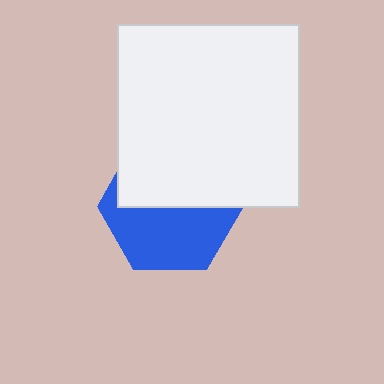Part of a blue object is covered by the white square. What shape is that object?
It is a hexagon.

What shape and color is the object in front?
The object in front is a white square.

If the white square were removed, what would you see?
You would see the complete blue hexagon.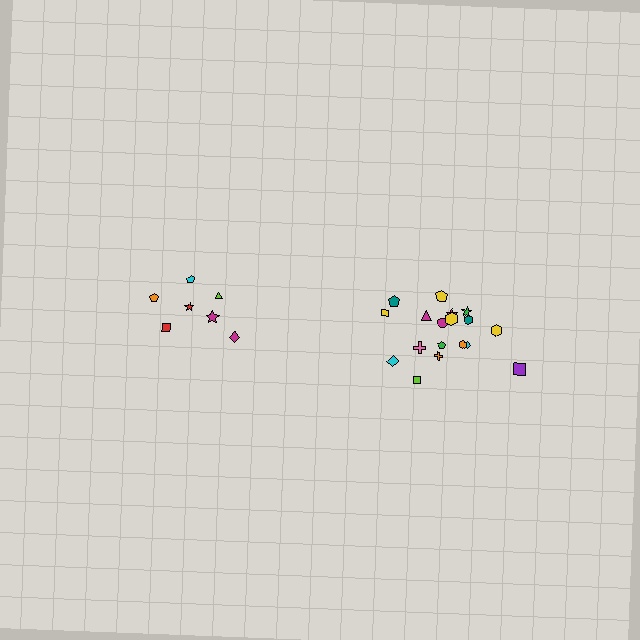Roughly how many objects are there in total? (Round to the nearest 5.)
Roughly 25 objects in total.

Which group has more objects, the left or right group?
The right group.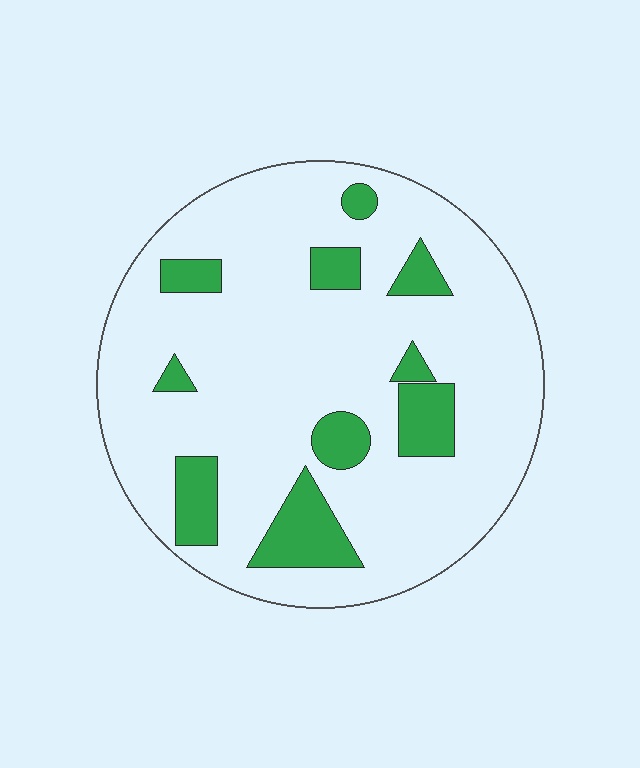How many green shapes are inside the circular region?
10.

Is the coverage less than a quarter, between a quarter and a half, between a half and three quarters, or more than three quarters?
Less than a quarter.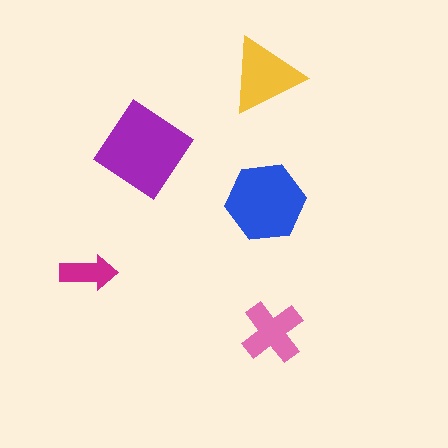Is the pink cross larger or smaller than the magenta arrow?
Larger.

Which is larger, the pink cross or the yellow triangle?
The yellow triangle.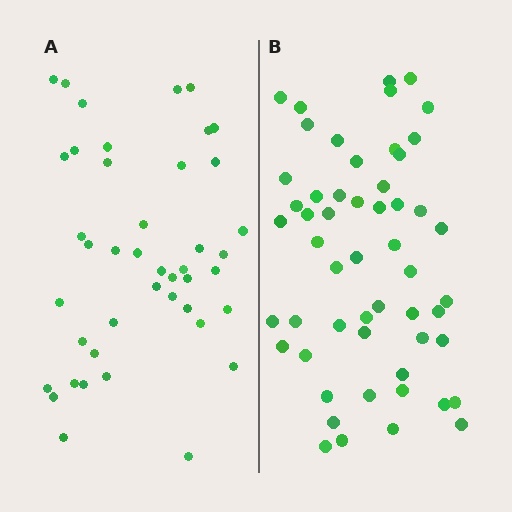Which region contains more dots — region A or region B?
Region B (the right region) has more dots.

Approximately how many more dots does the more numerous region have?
Region B has roughly 12 or so more dots than region A.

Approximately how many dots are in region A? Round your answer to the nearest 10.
About 40 dots. (The exact count is 43, which rounds to 40.)